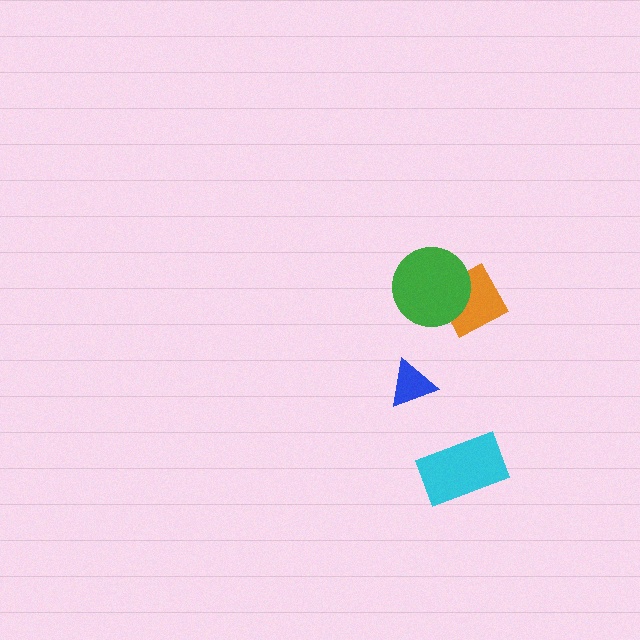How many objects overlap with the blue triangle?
0 objects overlap with the blue triangle.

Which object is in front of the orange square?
The green circle is in front of the orange square.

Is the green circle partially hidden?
No, no other shape covers it.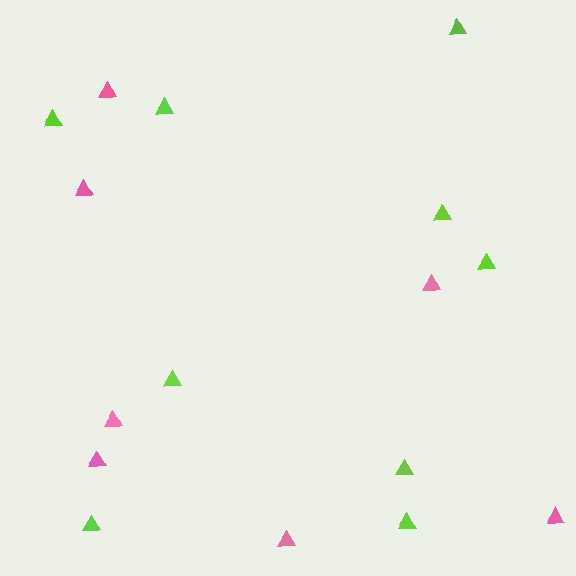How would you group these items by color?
There are 2 groups: one group of lime triangles (9) and one group of pink triangles (7).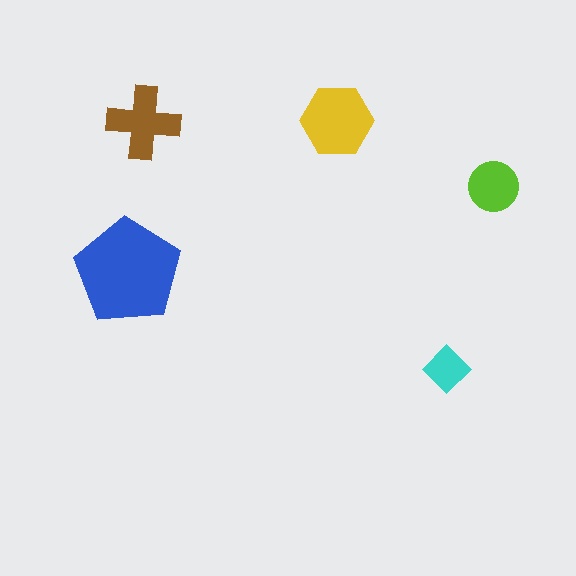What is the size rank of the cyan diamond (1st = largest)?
5th.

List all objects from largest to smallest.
The blue pentagon, the yellow hexagon, the brown cross, the lime circle, the cyan diamond.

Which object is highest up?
The yellow hexagon is topmost.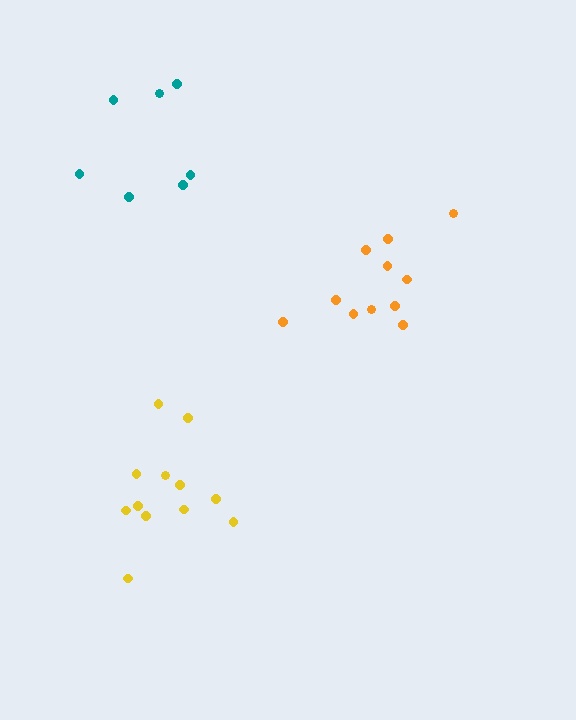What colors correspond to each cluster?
The clusters are colored: orange, teal, yellow.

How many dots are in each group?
Group 1: 11 dots, Group 2: 7 dots, Group 3: 12 dots (30 total).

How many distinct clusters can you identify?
There are 3 distinct clusters.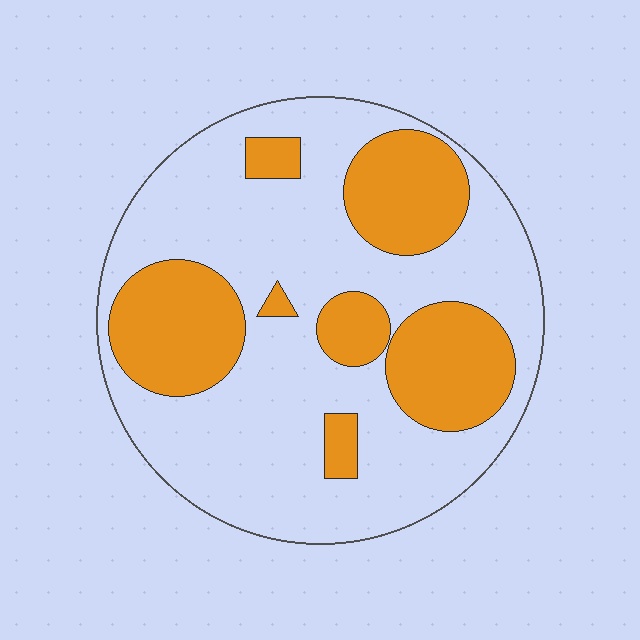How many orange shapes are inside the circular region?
7.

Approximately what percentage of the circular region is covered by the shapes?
Approximately 30%.